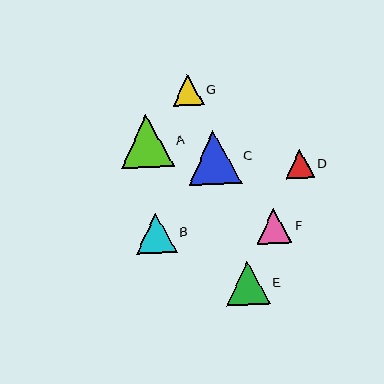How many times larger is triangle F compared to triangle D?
Triangle F is approximately 1.2 times the size of triangle D.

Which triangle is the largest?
Triangle C is the largest with a size of approximately 53 pixels.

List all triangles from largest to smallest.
From largest to smallest: C, A, E, B, F, G, D.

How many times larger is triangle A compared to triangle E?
Triangle A is approximately 1.2 times the size of triangle E.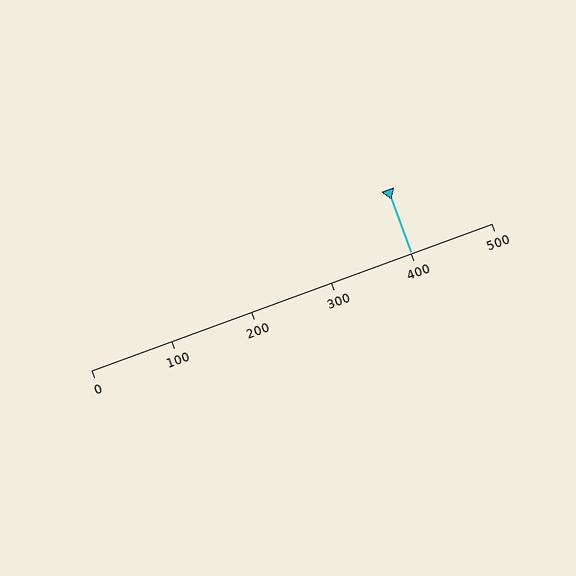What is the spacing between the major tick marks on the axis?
The major ticks are spaced 100 apart.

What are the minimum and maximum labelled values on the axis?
The axis runs from 0 to 500.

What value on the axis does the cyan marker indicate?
The marker indicates approximately 400.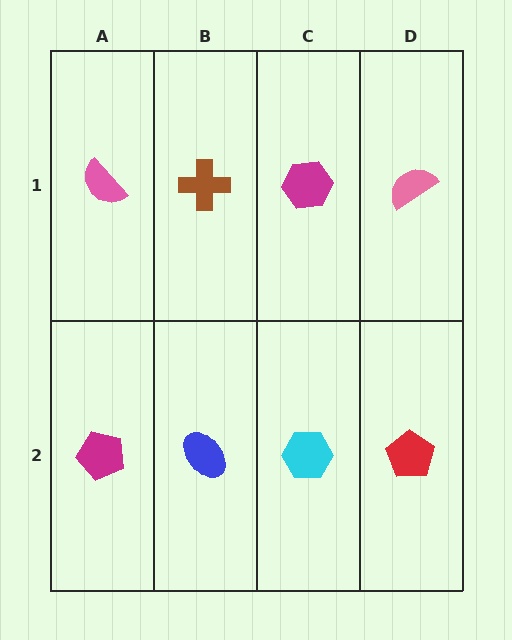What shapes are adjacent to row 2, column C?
A magenta hexagon (row 1, column C), a blue ellipse (row 2, column B), a red pentagon (row 2, column D).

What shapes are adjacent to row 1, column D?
A red pentagon (row 2, column D), a magenta hexagon (row 1, column C).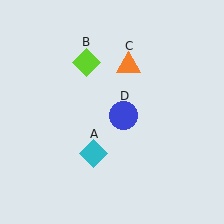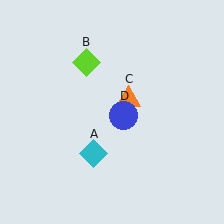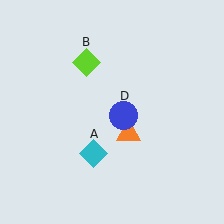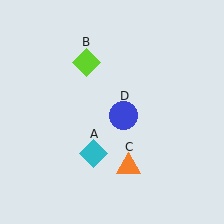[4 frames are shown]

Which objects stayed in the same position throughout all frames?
Cyan diamond (object A) and lime diamond (object B) and blue circle (object D) remained stationary.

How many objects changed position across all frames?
1 object changed position: orange triangle (object C).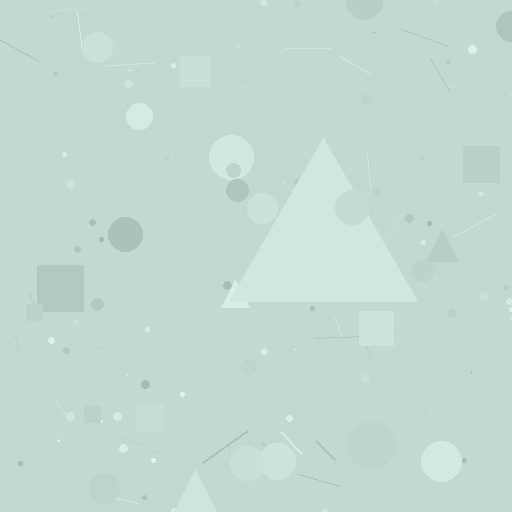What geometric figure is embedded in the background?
A triangle is embedded in the background.